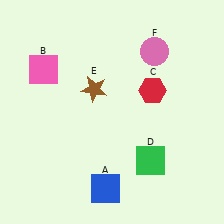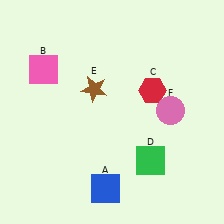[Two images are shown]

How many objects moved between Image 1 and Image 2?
1 object moved between the two images.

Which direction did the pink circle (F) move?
The pink circle (F) moved down.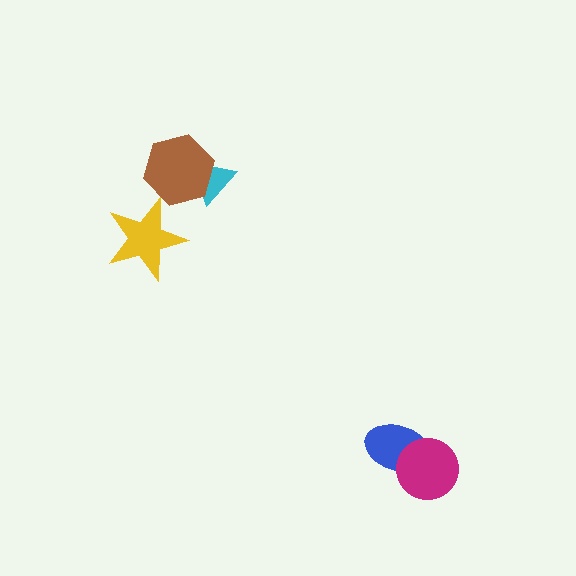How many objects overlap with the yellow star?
0 objects overlap with the yellow star.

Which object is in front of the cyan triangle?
The brown hexagon is in front of the cyan triangle.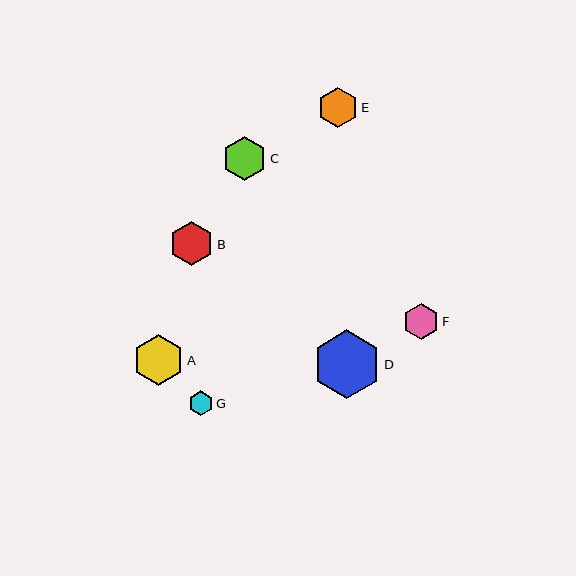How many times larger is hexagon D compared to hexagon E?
Hexagon D is approximately 1.7 times the size of hexagon E.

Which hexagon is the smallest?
Hexagon G is the smallest with a size of approximately 24 pixels.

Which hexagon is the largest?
Hexagon D is the largest with a size of approximately 69 pixels.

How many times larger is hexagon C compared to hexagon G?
Hexagon C is approximately 1.8 times the size of hexagon G.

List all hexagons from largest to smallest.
From largest to smallest: D, A, C, B, E, F, G.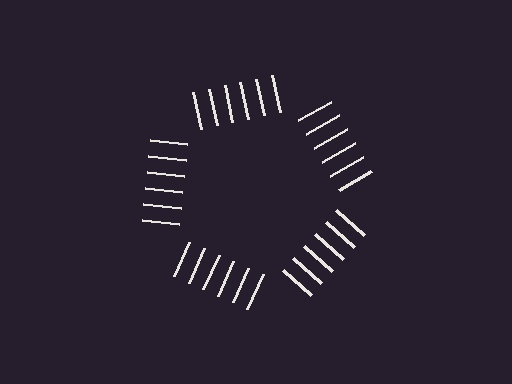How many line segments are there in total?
30 — 6 along each of the 5 edges.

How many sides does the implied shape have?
5 sides — the line-ends trace a pentagon.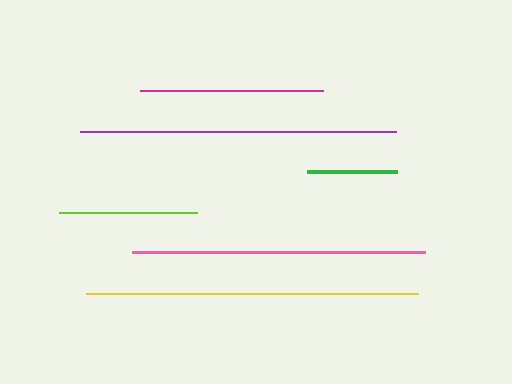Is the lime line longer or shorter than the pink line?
The pink line is longer than the lime line.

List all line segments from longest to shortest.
From longest to shortest: yellow, purple, pink, magenta, lime, green.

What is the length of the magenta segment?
The magenta segment is approximately 184 pixels long.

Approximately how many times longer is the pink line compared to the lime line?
The pink line is approximately 2.1 times the length of the lime line.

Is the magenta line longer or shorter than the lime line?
The magenta line is longer than the lime line.